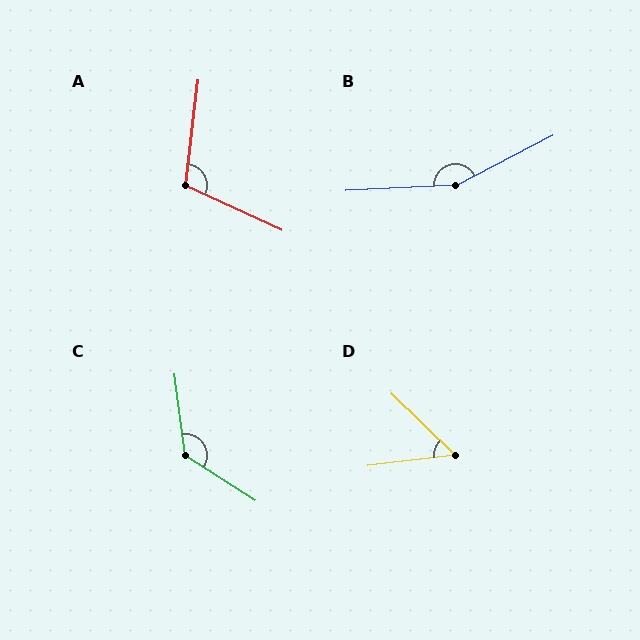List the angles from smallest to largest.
D (51°), A (108°), C (130°), B (156°).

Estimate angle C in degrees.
Approximately 130 degrees.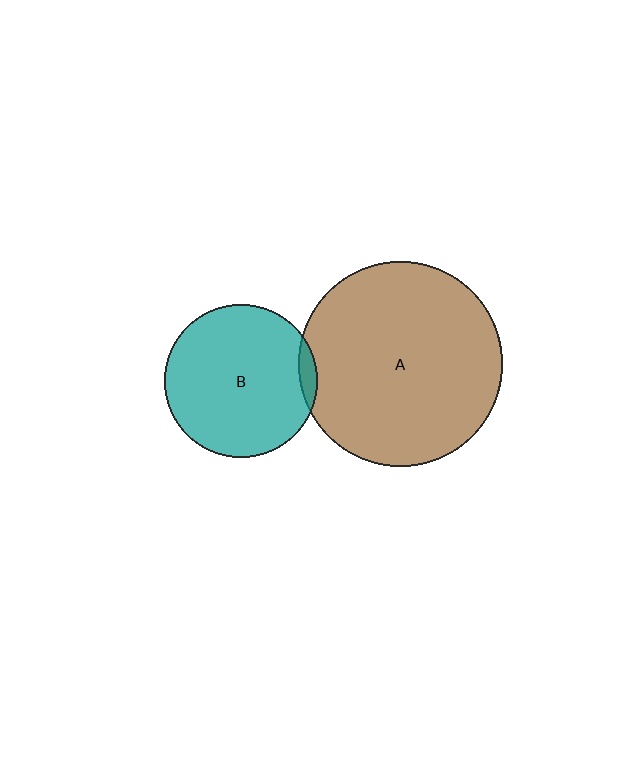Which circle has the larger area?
Circle A (brown).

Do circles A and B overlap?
Yes.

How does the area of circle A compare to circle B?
Approximately 1.8 times.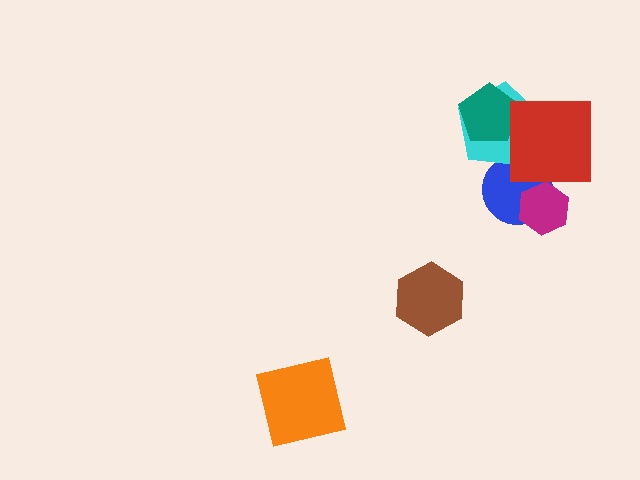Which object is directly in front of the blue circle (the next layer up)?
The magenta hexagon is directly in front of the blue circle.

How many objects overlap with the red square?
2 objects overlap with the red square.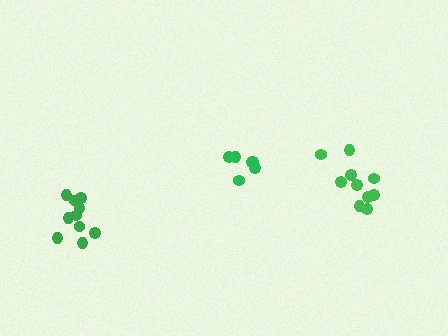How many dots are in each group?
Group 1: 10 dots, Group 2: 6 dots, Group 3: 10 dots (26 total).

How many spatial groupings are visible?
There are 3 spatial groupings.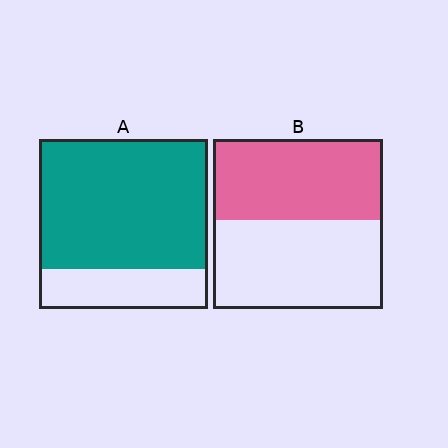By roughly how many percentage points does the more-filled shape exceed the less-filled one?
By roughly 30 percentage points (A over B).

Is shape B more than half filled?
Roughly half.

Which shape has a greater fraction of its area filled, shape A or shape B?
Shape A.